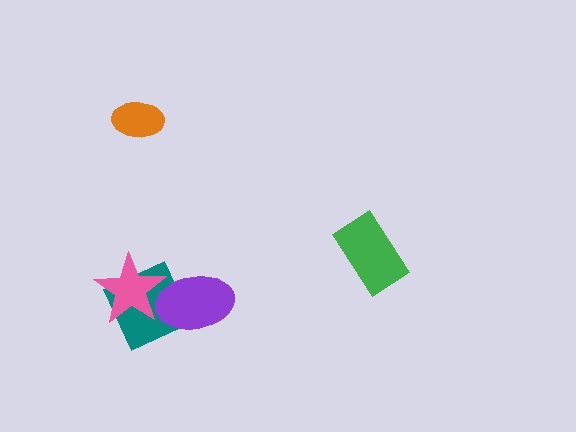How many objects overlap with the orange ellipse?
0 objects overlap with the orange ellipse.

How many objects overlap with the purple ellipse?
2 objects overlap with the purple ellipse.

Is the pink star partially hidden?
Yes, it is partially covered by another shape.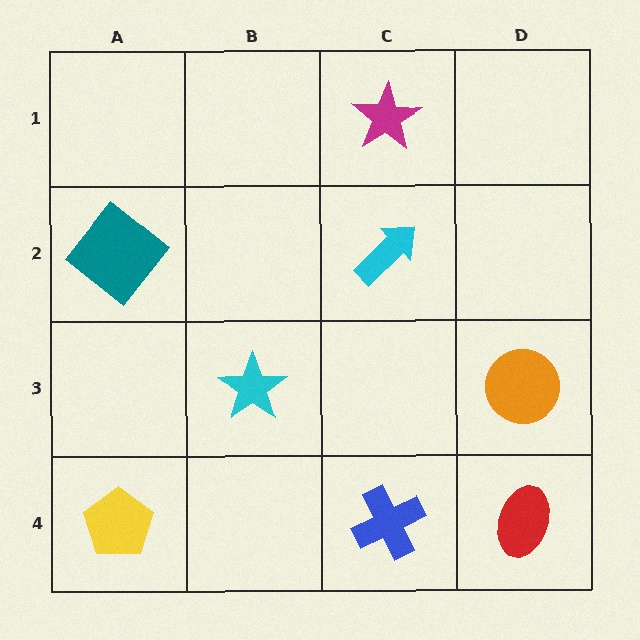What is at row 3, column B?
A cyan star.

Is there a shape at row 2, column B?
No, that cell is empty.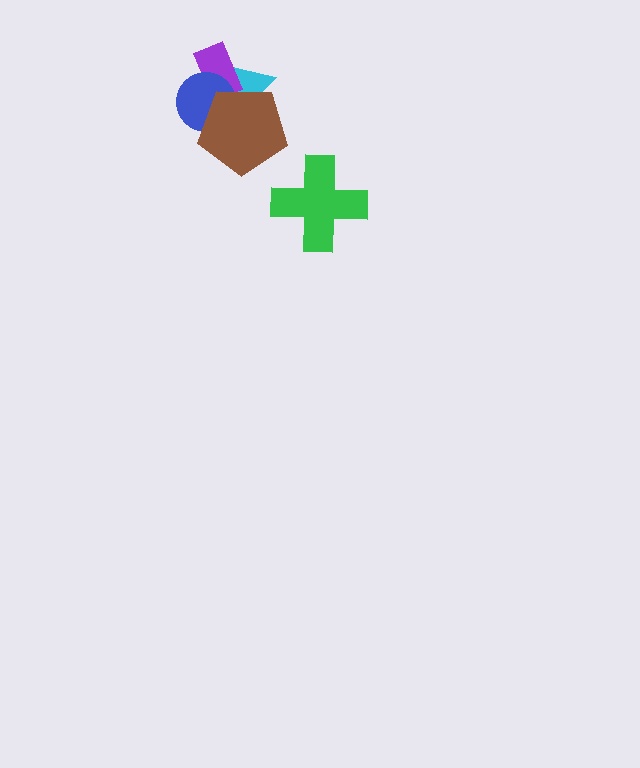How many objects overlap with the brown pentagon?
3 objects overlap with the brown pentagon.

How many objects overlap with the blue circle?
3 objects overlap with the blue circle.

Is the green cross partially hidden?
No, no other shape covers it.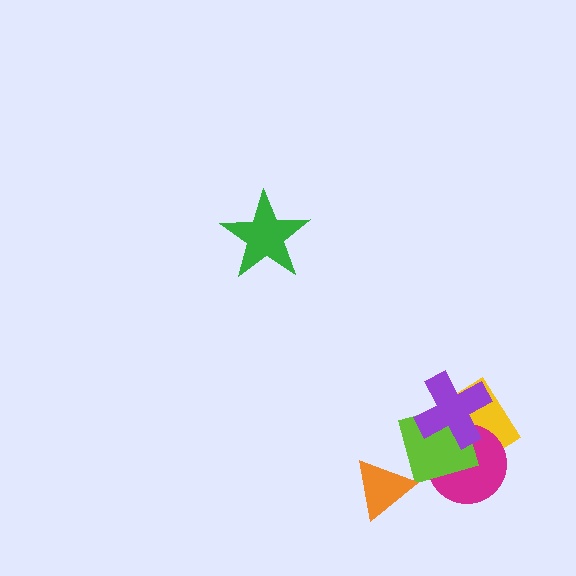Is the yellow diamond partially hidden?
Yes, it is partially covered by another shape.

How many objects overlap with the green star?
0 objects overlap with the green star.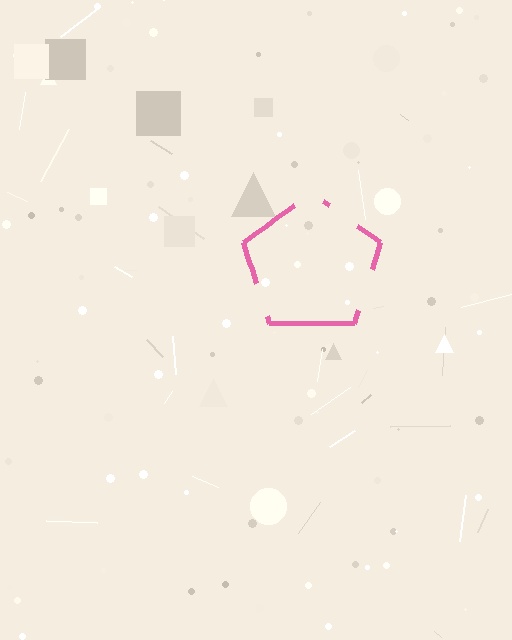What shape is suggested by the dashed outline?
The dashed outline suggests a pentagon.